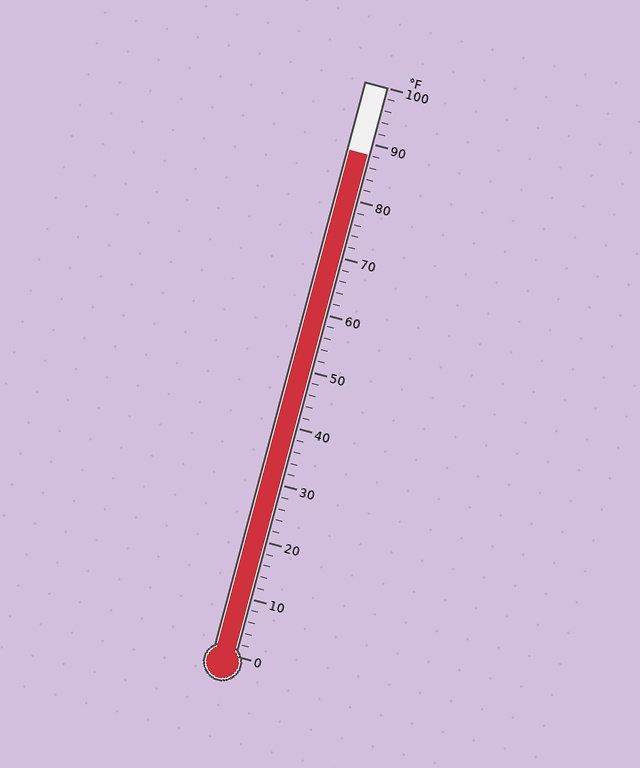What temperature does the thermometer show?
The thermometer shows approximately 88°F.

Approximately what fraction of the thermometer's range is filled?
The thermometer is filled to approximately 90% of its range.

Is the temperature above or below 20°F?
The temperature is above 20°F.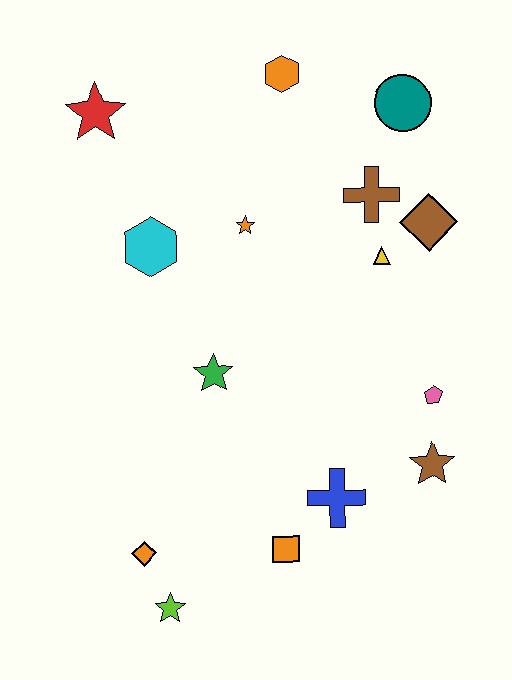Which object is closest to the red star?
The cyan hexagon is closest to the red star.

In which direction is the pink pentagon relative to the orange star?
The pink pentagon is to the right of the orange star.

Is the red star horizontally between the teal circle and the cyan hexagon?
No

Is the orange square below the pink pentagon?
Yes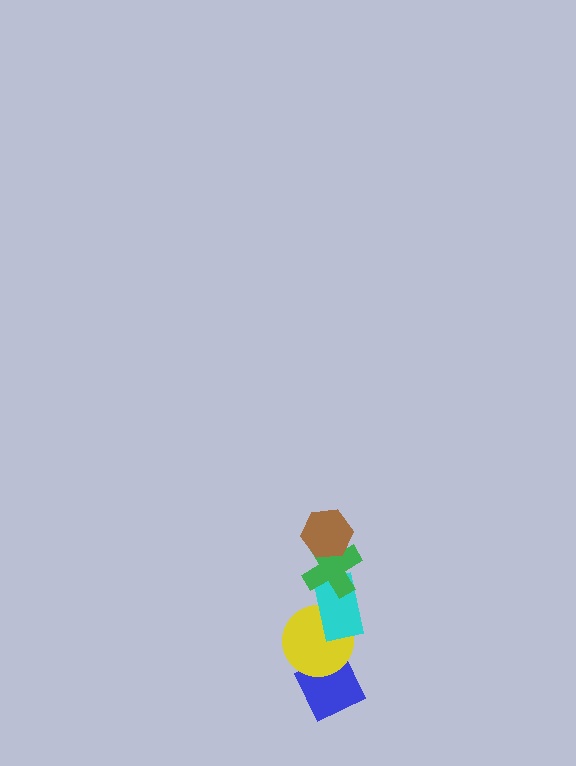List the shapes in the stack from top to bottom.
From top to bottom: the brown hexagon, the green cross, the cyan rectangle, the yellow circle, the blue diamond.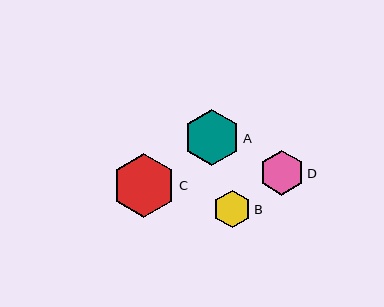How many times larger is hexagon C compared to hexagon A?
Hexagon C is approximately 1.1 times the size of hexagon A.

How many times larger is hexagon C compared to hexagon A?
Hexagon C is approximately 1.1 times the size of hexagon A.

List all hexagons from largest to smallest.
From largest to smallest: C, A, D, B.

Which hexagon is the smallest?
Hexagon B is the smallest with a size of approximately 37 pixels.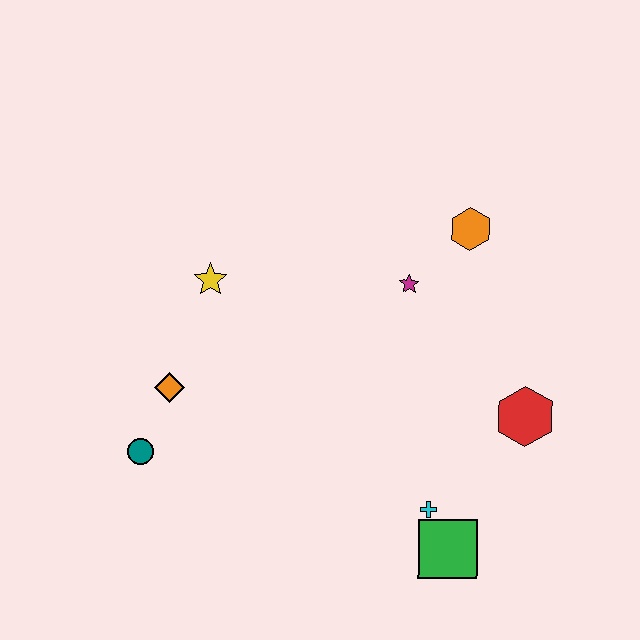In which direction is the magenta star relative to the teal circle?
The magenta star is to the right of the teal circle.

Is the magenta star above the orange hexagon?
No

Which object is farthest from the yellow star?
The green square is farthest from the yellow star.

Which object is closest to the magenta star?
The orange hexagon is closest to the magenta star.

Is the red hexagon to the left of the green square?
No